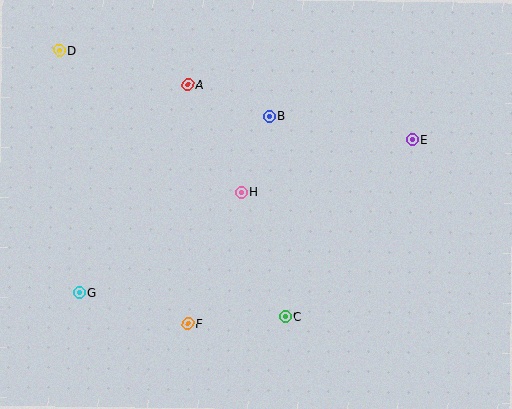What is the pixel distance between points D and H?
The distance between D and H is 231 pixels.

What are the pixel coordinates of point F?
Point F is at (188, 324).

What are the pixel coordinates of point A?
Point A is at (188, 85).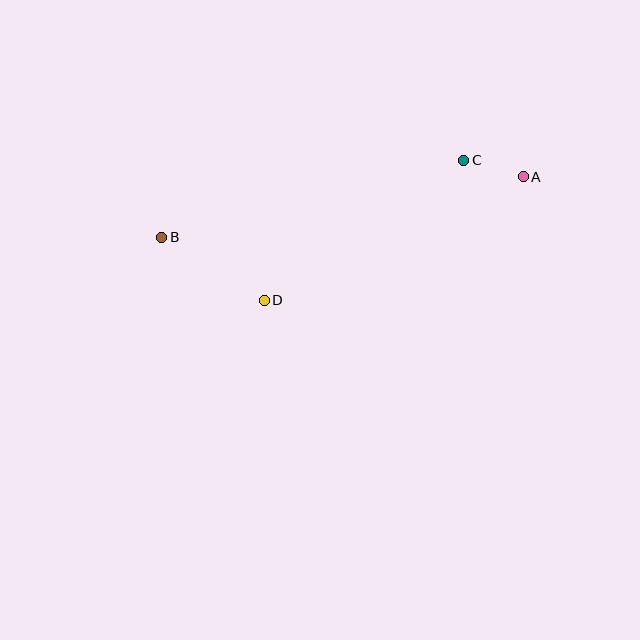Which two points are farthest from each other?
Points A and B are farthest from each other.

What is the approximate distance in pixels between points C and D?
The distance between C and D is approximately 244 pixels.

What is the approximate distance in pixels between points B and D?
The distance between B and D is approximately 120 pixels.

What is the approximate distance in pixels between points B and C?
The distance between B and C is approximately 312 pixels.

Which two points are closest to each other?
Points A and C are closest to each other.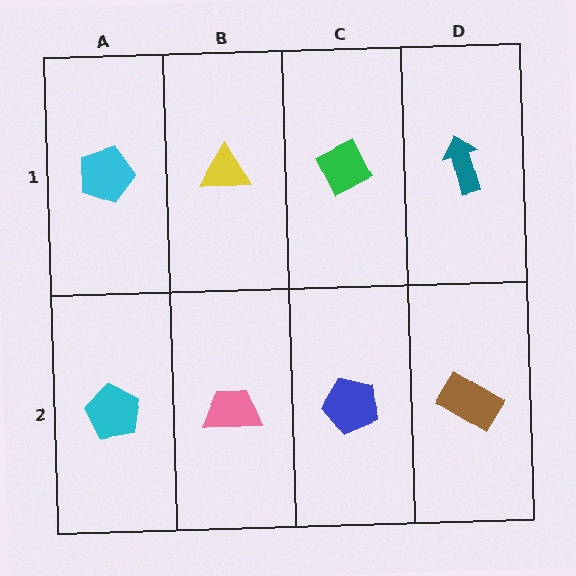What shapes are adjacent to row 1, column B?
A pink trapezoid (row 2, column B), a cyan pentagon (row 1, column A), a green diamond (row 1, column C).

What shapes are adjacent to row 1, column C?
A blue pentagon (row 2, column C), a yellow triangle (row 1, column B), a teal arrow (row 1, column D).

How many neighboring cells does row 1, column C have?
3.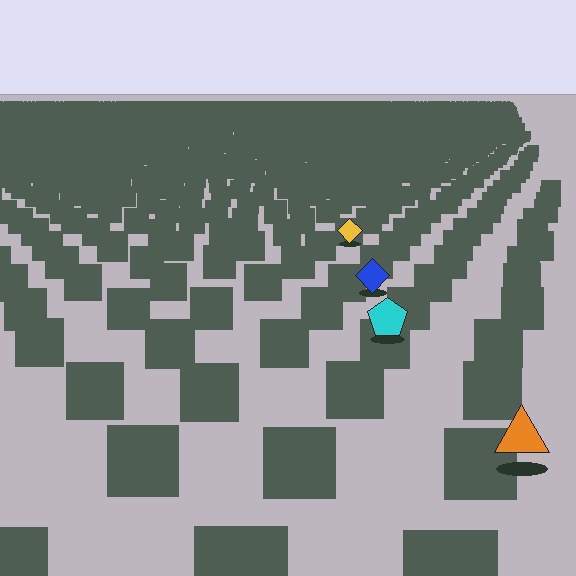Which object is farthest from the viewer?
The yellow diamond is farthest from the viewer. It appears smaller and the ground texture around it is denser.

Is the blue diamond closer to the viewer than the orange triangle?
No. The orange triangle is closer — you can tell from the texture gradient: the ground texture is coarser near it.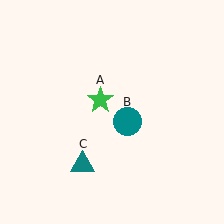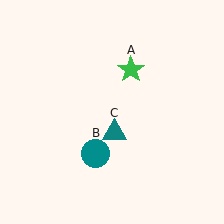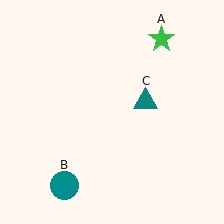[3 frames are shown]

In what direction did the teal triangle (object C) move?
The teal triangle (object C) moved up and to the right.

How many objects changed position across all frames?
3 objects changed position: green star (object A), teal circle (object B), teal triangle (object C).